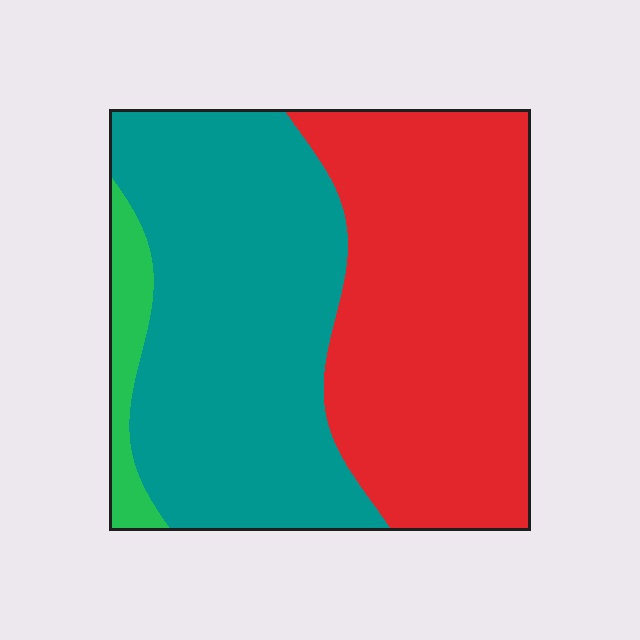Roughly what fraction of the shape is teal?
Teal takes up between a quarter and a half of the shape.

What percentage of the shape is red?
Red covers 46% of the shape.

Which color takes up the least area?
Green, at roughly 5%.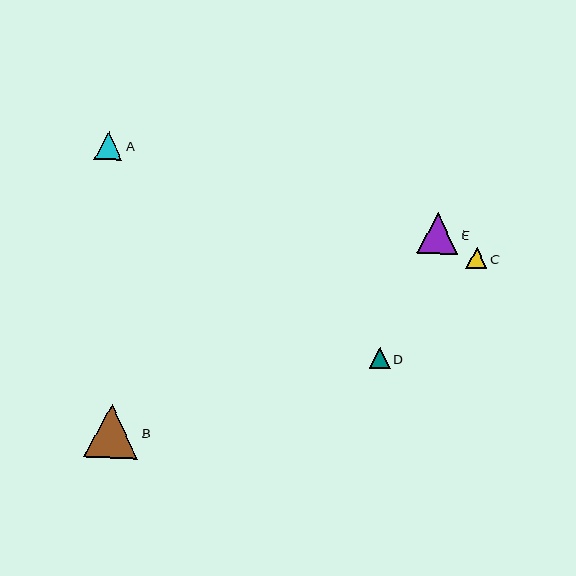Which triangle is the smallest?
Triangle C is the smallest with a size of approximately 21 pixels.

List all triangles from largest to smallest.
From largest to smallest: B, E, A, D, C.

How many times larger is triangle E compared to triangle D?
Triangle E is approximately 1.9 times the size of triangle D.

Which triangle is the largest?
Triangle B is the largest with a size of approximately 54 pixels.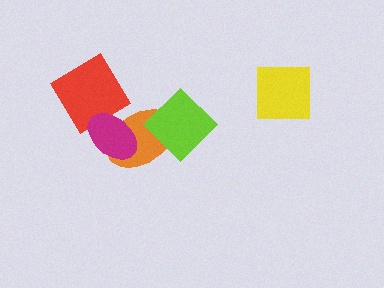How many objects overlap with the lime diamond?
1 object overlaps with the lime diamond.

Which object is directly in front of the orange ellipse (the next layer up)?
The lime diamond is directly in front of the orange ellipse.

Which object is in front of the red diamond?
The magenta ellipse is in front of the red diamond.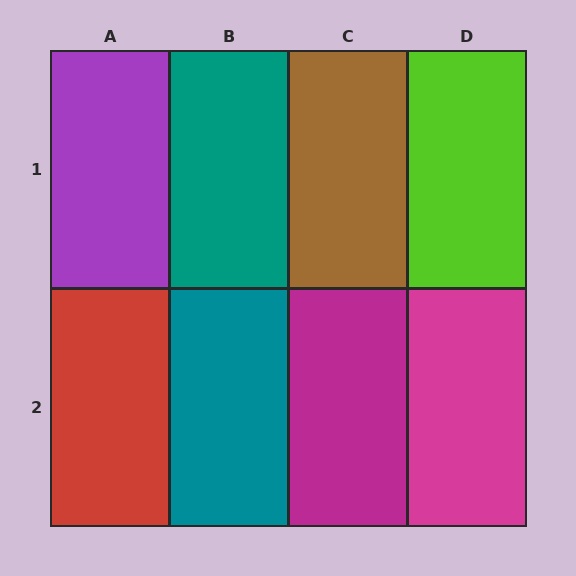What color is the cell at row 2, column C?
Magenta.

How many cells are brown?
1 cell is brown.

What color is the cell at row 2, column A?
Red.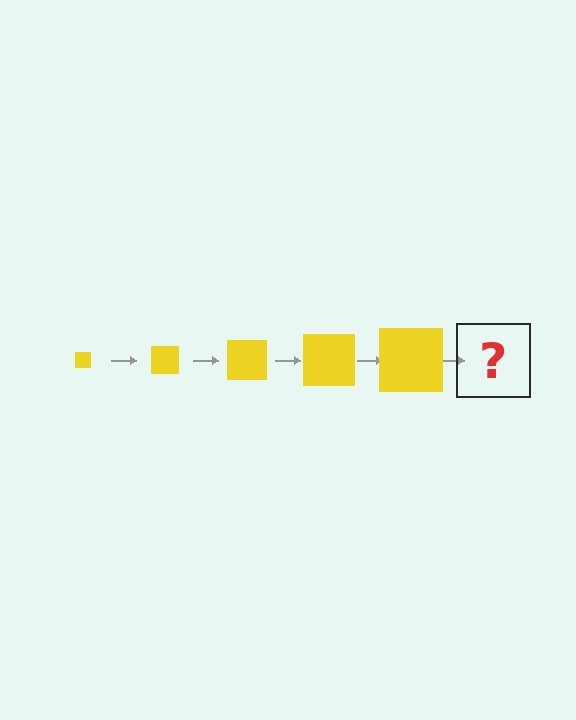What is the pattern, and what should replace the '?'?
The pattern is that the square gets progressively larger each step. The '?' should be a yellow square, larger than the previous one.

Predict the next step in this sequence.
The next step is a yellow square, larger than the previous one.